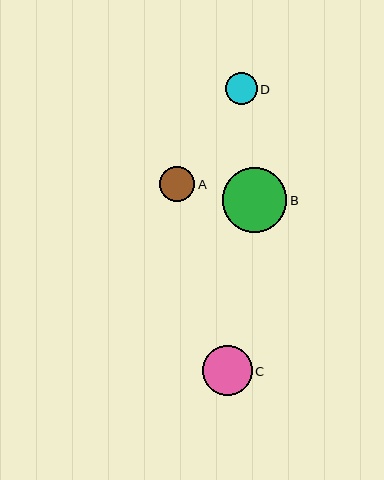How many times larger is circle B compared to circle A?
Circle B is approximately 1.8 times the size of circle A.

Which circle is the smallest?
Circle D is the smallest with a size of approximately 32 pixels.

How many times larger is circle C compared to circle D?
Circle C is approximately 1.5 times the size of circle D.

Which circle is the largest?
Circle B is the largest with a size of approximately 64 pixels.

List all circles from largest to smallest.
From largest to smallest: B, C, A, D.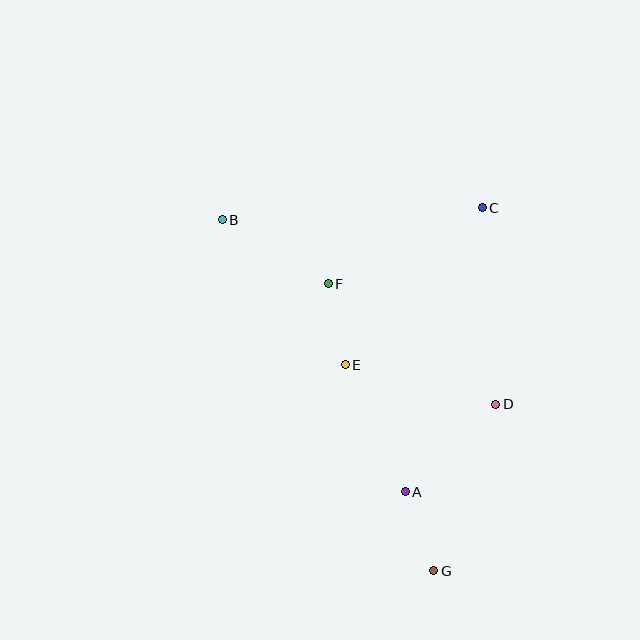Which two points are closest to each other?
Points E and F are closest to each other.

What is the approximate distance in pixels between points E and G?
The distance between E and G is approximately 224 pixels.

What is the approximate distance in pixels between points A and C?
The distance between A and C is approximately 294 pixels.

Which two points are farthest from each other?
Points B and G are farthest from each other.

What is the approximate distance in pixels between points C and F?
The distance between C and F is approximately 172 pixels.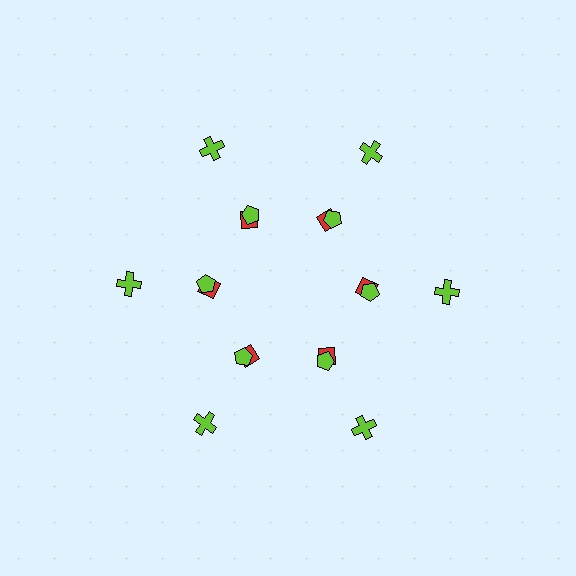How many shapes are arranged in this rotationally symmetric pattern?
There are 18 shapes, arranged in 6 groups of 3.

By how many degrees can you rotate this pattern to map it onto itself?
The pattern maps onto itself every 60 degrees of rotation.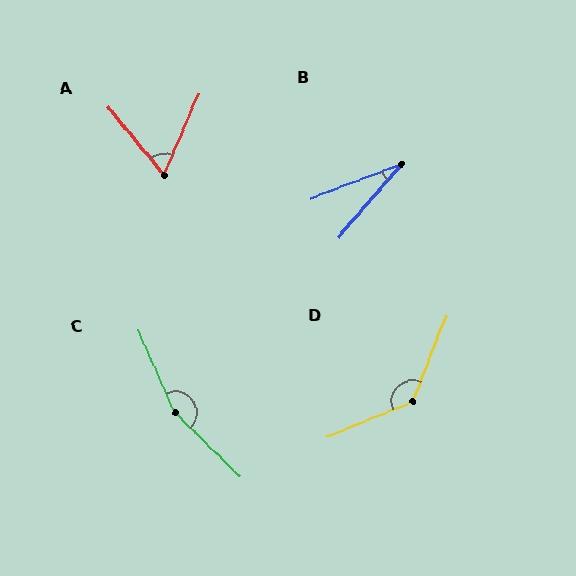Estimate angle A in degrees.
Approximately 62 degrees.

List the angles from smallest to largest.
B (28°), A (62°), D (134°), C (158°).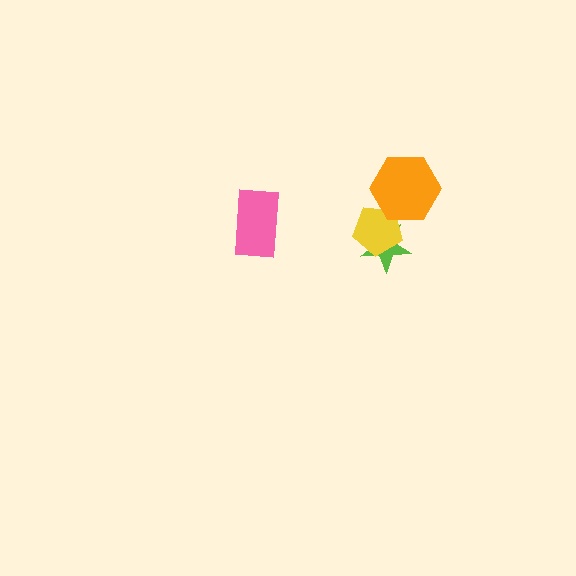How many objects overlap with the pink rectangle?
0 objects overlap with the pink rectangle.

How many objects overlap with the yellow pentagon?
2 objects overlap with the yellow pentagon.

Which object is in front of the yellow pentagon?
The orange hexagon is in front of the yellow pentagon.